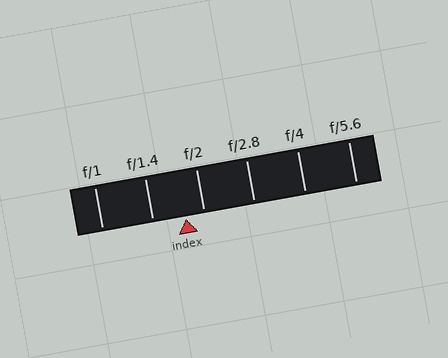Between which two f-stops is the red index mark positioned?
The index mark is between f/1.4 and f/2.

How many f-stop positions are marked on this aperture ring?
There are 6 f-stop positions marked.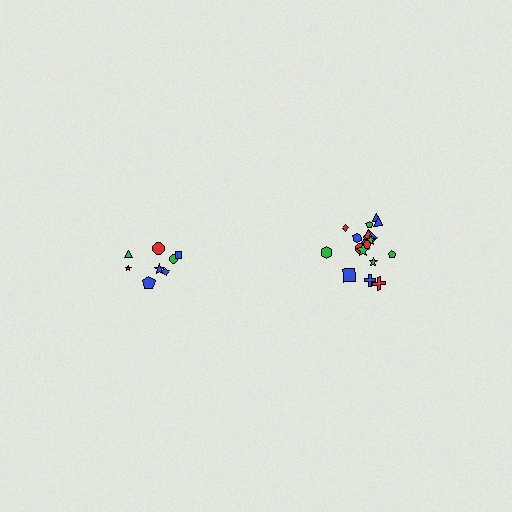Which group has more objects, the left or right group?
The right group.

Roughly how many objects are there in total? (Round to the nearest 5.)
Roughly 25 objects in total.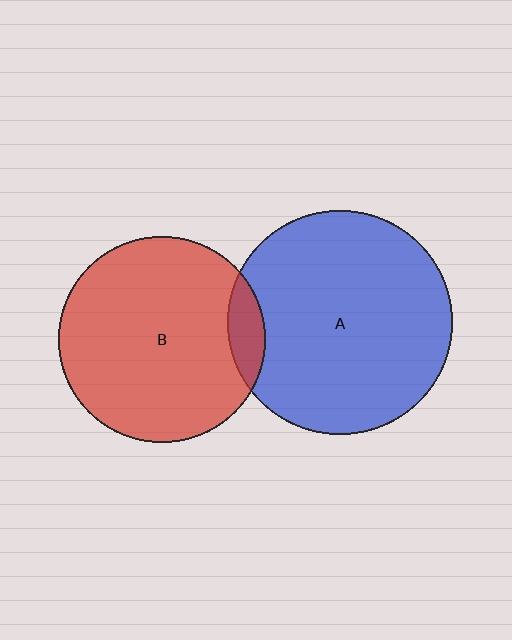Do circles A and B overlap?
Yes.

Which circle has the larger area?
Circle A (blue).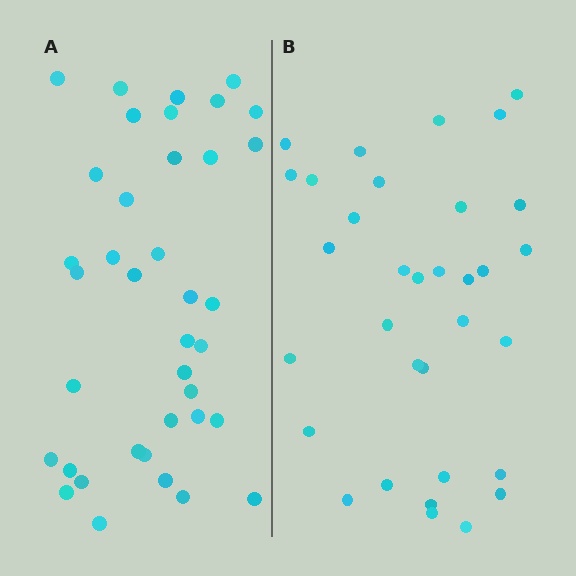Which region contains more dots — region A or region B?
Region A (the left region) has more dots.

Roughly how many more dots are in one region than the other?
Region A has about 5 more dots than region B.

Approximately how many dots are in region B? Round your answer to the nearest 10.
About 30 dots. (The exact count is 33, which rounds to 30.)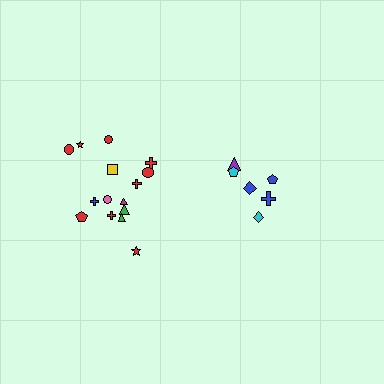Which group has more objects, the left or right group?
The left group.